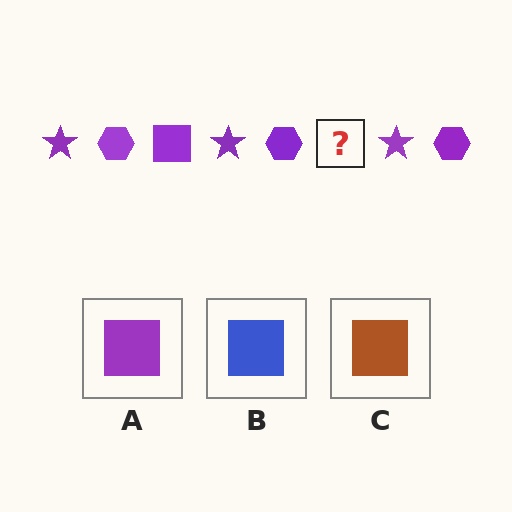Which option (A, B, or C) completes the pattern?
A.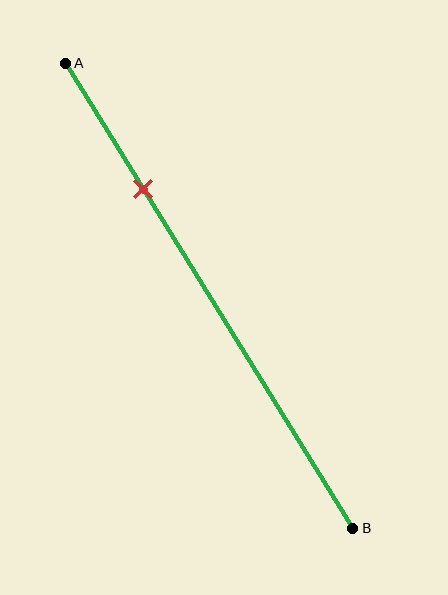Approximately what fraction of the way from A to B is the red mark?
The red mark is approximately 25% of the way from A to B.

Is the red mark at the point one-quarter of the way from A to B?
Yes, the mark is approximately at the one-quarter point.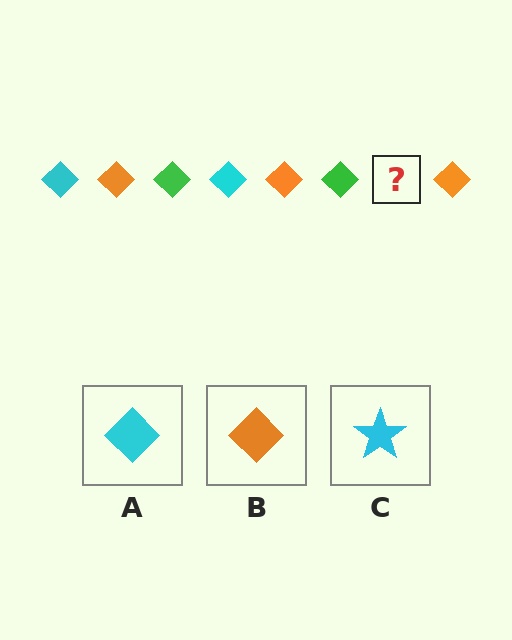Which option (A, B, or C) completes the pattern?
A.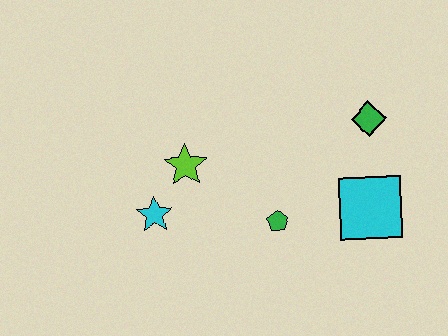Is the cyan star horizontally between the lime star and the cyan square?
No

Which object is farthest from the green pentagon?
The green diamond is farthest from the green pentagon.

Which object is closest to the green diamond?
The cyan square is closest to the green diamond.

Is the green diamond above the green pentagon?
Yes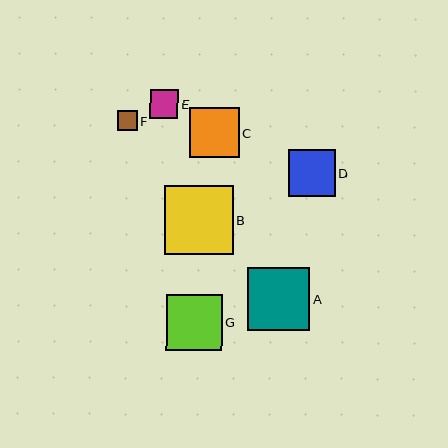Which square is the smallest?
Square F is the smallest with a size of approximately 20 pixels.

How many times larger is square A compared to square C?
Square A is approximately 1.3 times the size of square C.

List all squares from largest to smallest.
From largest to smallest: B, A, G, C, D, E, F.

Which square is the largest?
Square B is the largest with a size of approximately 69 pixels.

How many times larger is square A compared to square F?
Square A is approximately 3.1 times the size of square F.